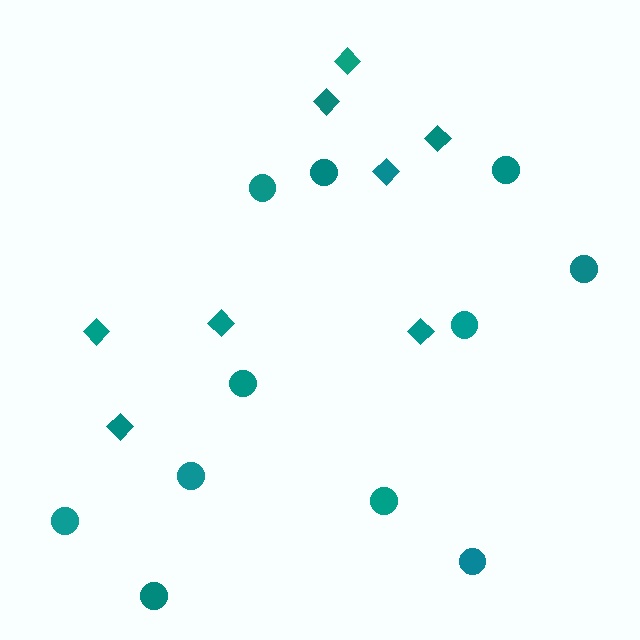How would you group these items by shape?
There are 2 groups: one group of diamonds (8) and one group of circles (11).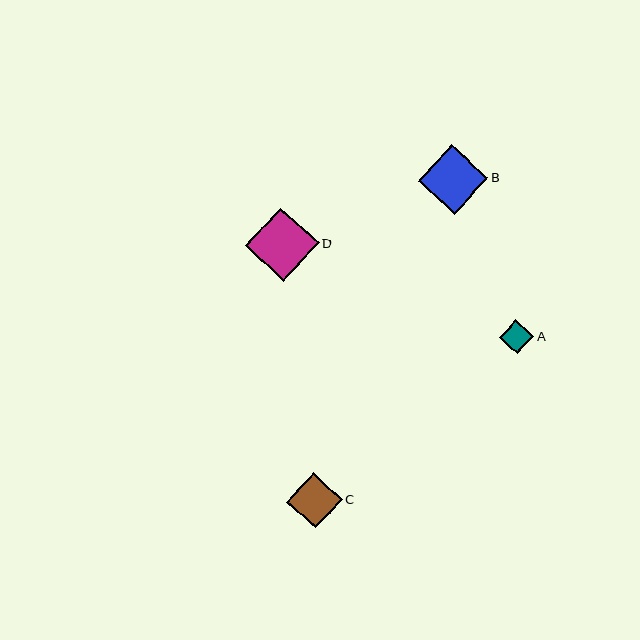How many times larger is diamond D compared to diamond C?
Diamond D is approximately 1.3 times the size of diamond C.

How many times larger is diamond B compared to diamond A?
Diamond B is approximately 2.1 times the size of diamond A.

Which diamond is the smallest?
Diamond A is the smallest with a size of approximately 34 pixels.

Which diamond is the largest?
Diamond D is the largest with a size of approximately 73 pixels.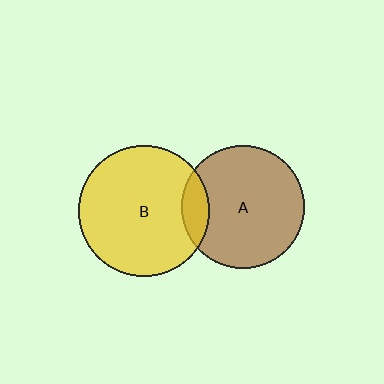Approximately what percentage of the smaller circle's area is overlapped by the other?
Approximately 15%.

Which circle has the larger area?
Circle B (yellow).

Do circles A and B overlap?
Yes.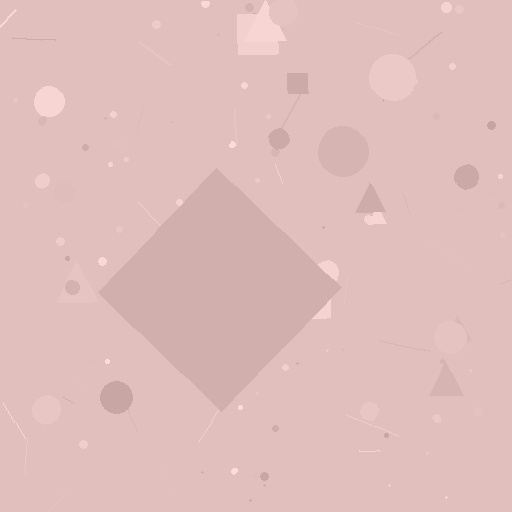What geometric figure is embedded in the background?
A diamond is embedded in the background.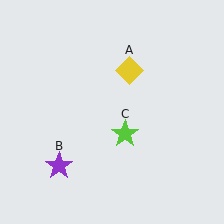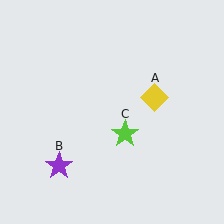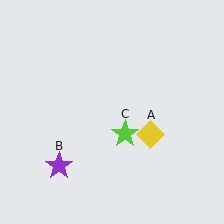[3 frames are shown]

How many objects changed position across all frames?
1 object changed position: yellow diamond (object A).